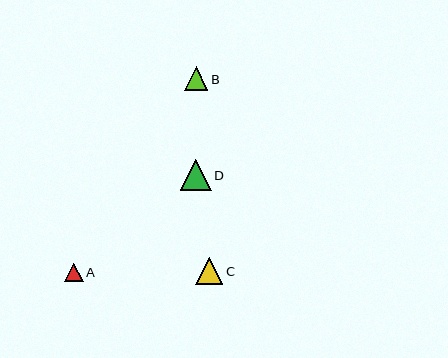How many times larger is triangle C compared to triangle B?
Triangle C is approximately 1.1 times the size of triangle B.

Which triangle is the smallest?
Triangle A is the smallest with a size of approximately 18 pixels.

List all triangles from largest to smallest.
From largest to smallest: D, C, B, A.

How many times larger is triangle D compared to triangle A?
Triangle D is approximately 1.7 times the size of triangle A.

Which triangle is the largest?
Triangle D is the largest with a size of approximately 31 pixels.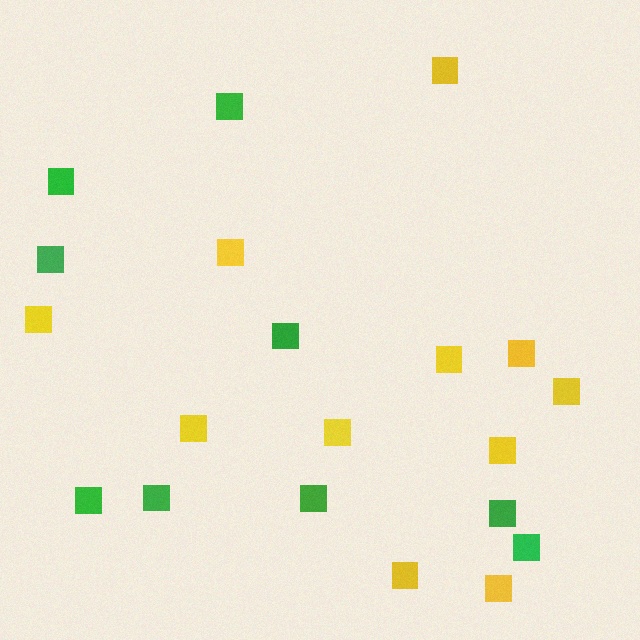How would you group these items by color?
There are 2 groups: one group of yellow squares (11) and one group of green squares (9).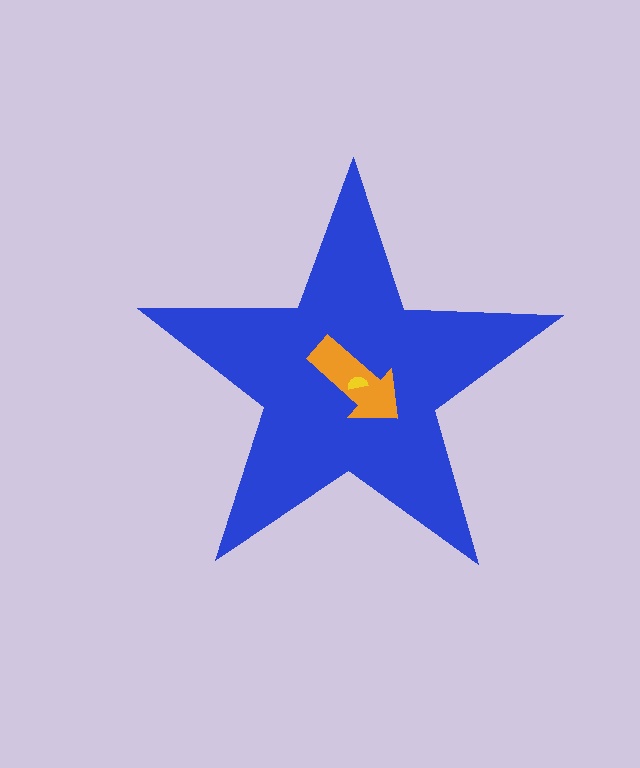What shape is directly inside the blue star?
The orange arrow.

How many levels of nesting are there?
3.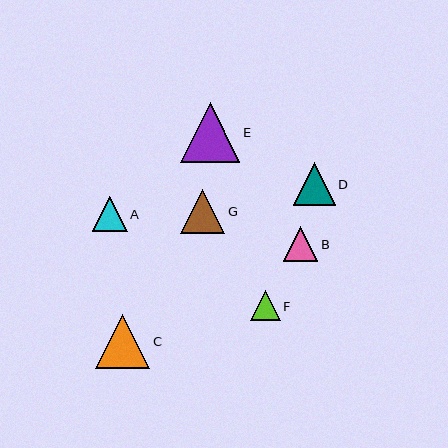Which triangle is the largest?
Triangle E is the largest with a size of approximately 60 pixels.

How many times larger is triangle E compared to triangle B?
Triangle E is approximately 1.7 times the size of triangle B.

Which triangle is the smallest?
Triangle F is the smallest with a size of approximately 30 pixels.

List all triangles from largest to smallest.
From largest to smallest: E, C, G, D, A, B, F.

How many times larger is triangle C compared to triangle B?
Triangle C is approximately 1.6 times the size of triangle B.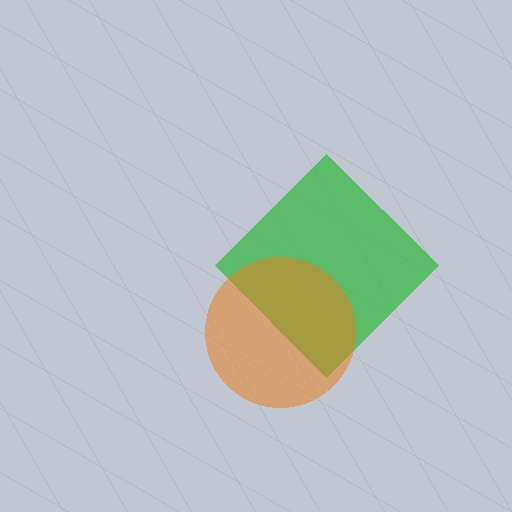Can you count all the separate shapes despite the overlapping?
Yes, there are 2 separate shapes.